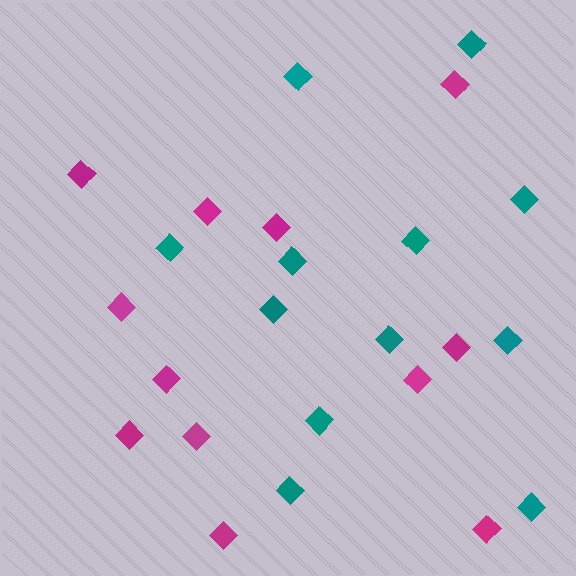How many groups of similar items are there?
There are 2 groups: one group of magenta diamonds (12) and one group of teal diamonds (12).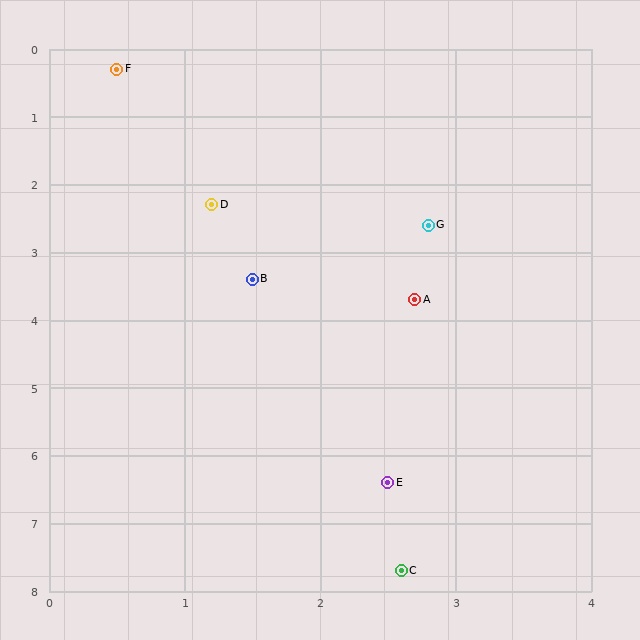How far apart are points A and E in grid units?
Points A and E are about 2.7 grid units apart.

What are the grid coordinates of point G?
Point G is at approximately (2.8, 2.6).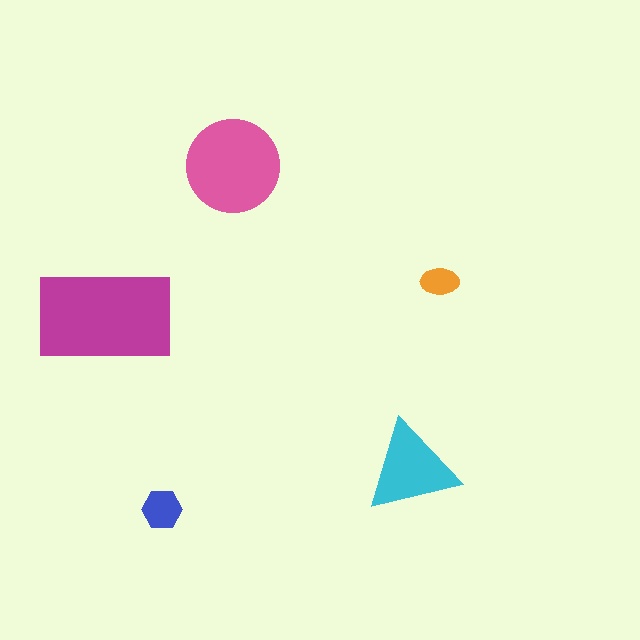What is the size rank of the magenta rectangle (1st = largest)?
1st.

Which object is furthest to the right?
The orange ellipse is rightmost.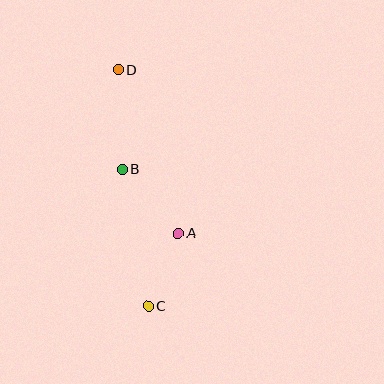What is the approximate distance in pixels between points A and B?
The distance between A and B is approximately 85 pixels.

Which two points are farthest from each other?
Points C and D are farthest from each other.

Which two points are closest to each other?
Points A and C are closest to each other.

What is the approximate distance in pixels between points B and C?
The distance between B and C is approximately 139 pixels.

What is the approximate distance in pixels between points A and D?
The distance between A and D is approximately 174 pixels.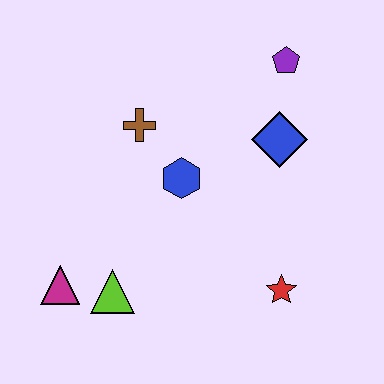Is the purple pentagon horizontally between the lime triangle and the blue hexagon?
No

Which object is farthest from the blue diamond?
The magenta triangle is farthest from the blue diamond.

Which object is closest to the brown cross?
The blue hexagon is closest to the brown cross.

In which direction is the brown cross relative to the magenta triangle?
The brown cross is above the magenta triangle.